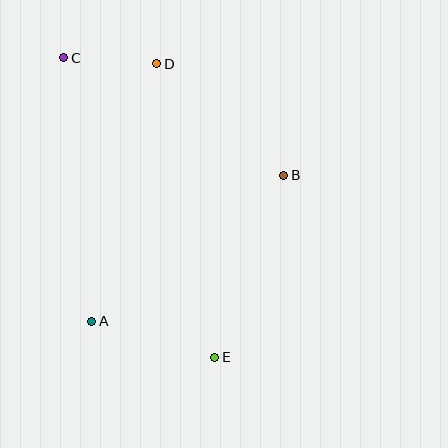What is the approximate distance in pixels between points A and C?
The distance between A and C is approximately 265 pixels.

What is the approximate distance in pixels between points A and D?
The distance between A and D is approximately 265 pixels.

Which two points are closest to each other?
Points C and D are closest to each other.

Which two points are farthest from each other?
Points C and E are farthest from each other.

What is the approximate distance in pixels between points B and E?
The distance between B and E is approximately 195 pixels.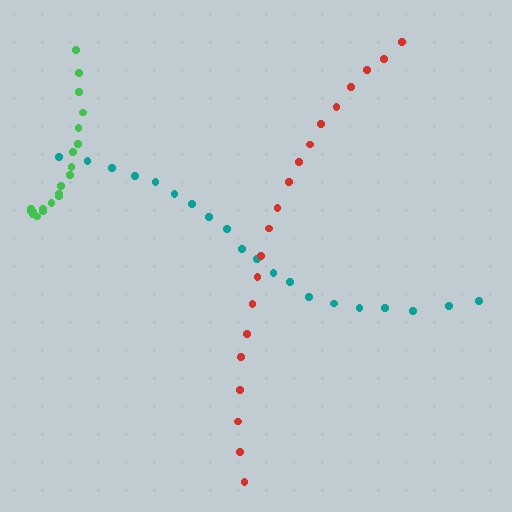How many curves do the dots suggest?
There are 3 distinct paths.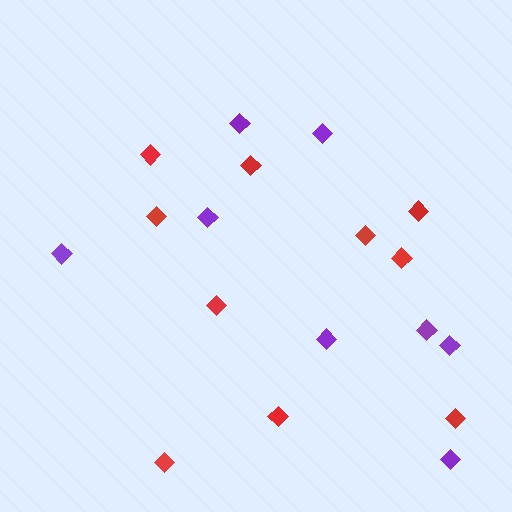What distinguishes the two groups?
There are 2 groups: one group of red diamonds (10) and one group of purple diamonds (8).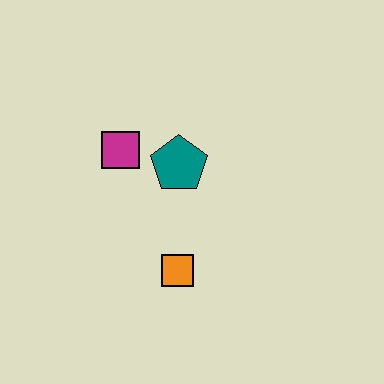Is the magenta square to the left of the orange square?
Yes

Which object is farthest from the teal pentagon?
The orange square is farthest from the teal pentagon.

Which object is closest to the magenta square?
The teal pentagon is closest to the magenta square.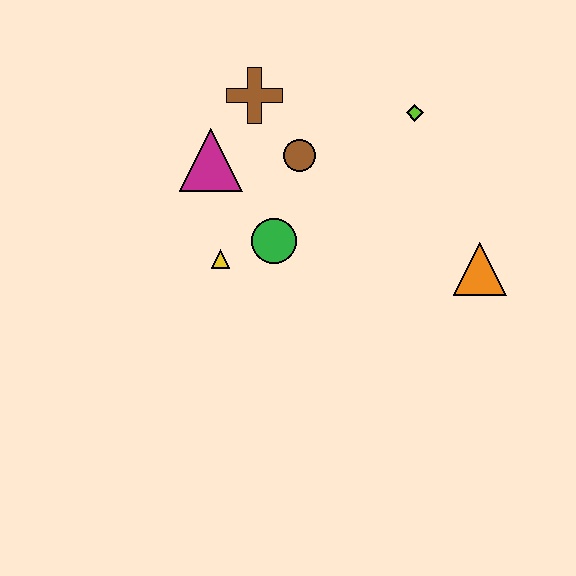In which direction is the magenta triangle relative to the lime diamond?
The magenta triangle is to the left of the lime diamond.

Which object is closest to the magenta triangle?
The brown cross is closest to the magenta triangle.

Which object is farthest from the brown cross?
The orange triangle is farthest from the brown cross.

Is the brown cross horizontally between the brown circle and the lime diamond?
No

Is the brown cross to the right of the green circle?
No